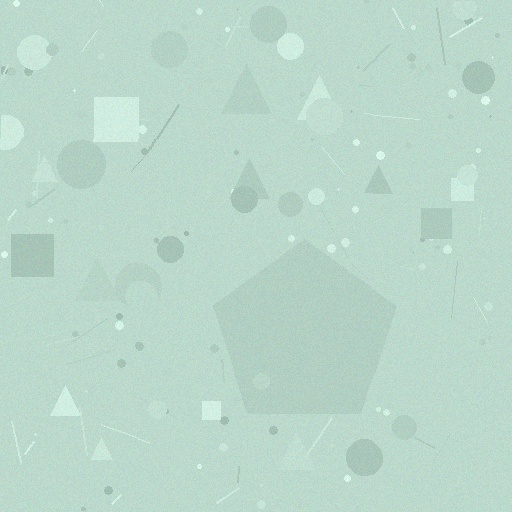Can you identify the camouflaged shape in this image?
The camouflaged shape is a pentagon.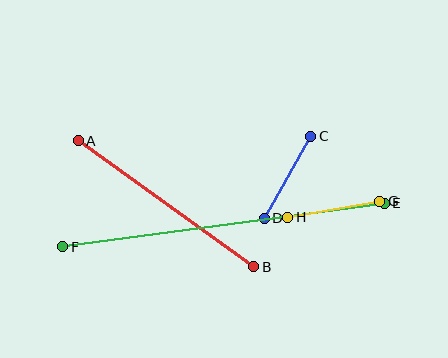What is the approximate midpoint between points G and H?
The midpoint is at approximately (334, 209) pixels.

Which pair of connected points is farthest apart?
Points E and F are farthest apart.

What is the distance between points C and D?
The distance is approximately 94 pixels.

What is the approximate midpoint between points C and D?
The midpoint is at approximately (288, 177) pixels.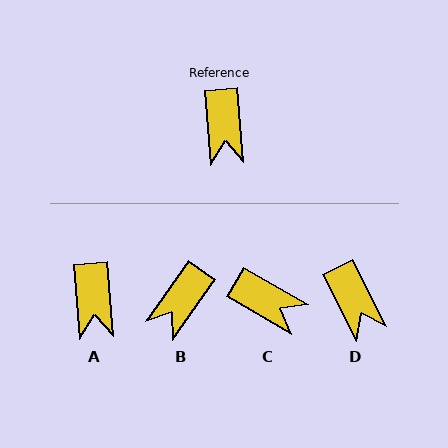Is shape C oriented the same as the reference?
No, it is off by about 55 degrees.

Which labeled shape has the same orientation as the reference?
A.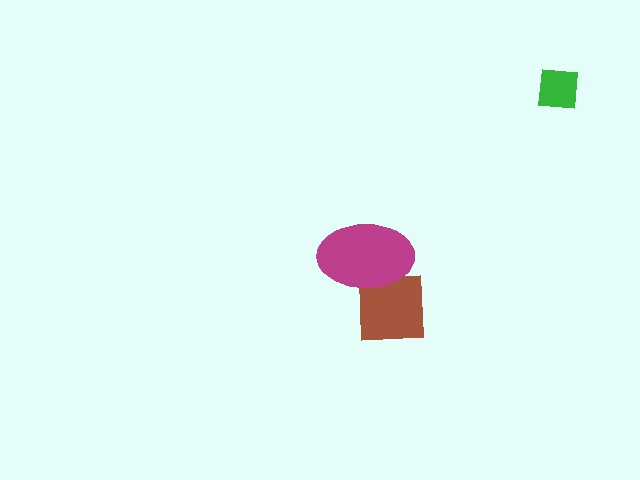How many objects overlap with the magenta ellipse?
1 object overlaps with the magenta ellipse.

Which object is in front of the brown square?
The magenta ellipse is in front of the brown square.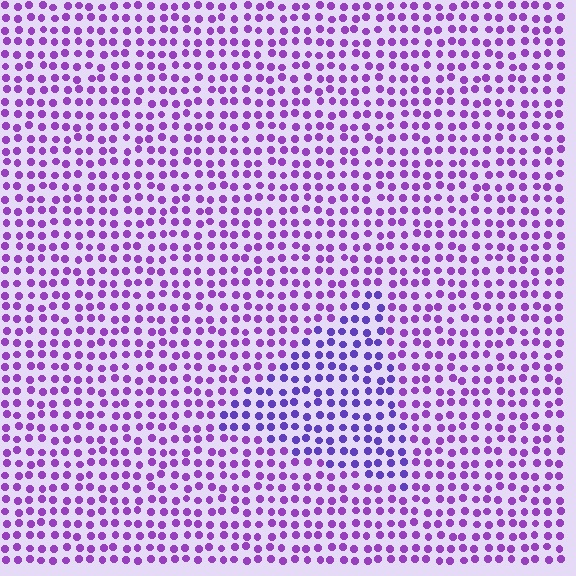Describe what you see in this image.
The image is filled with small purple elements in a uniform arrangement. A triangle-shaped region is visible where the elements are tinted to a slightly different hue, forming a subtle color boundary.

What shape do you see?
I see a triangle.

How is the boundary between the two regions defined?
The boundary is defined purely by a slight shift in hue (about 26 degrees). Spacing, size, and orientation are identical on both sides.